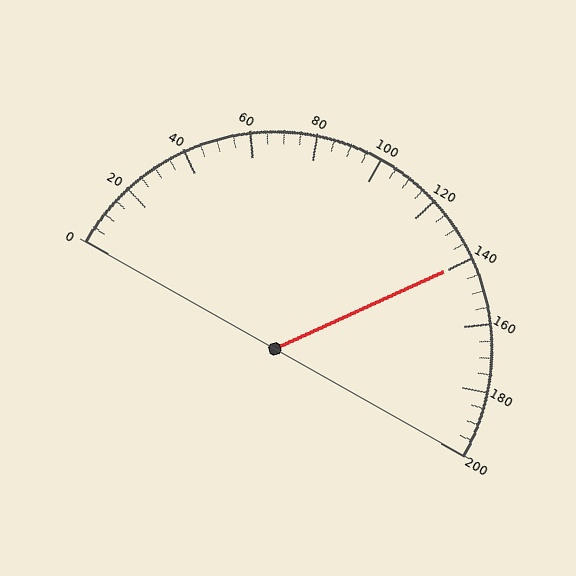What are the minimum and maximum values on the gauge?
The gauge ranges from 0 to 200.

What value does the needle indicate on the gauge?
The needle indicates approximately 140.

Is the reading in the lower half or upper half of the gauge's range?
The reading is in the upper half of the range (0 to 200).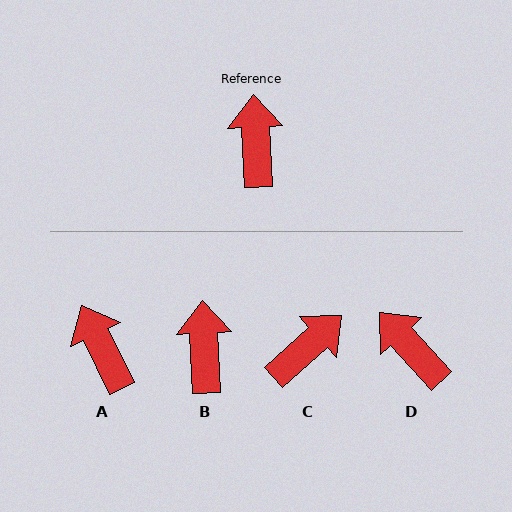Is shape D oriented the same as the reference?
No, it is off by about 39 degrees.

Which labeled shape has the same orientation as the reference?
B.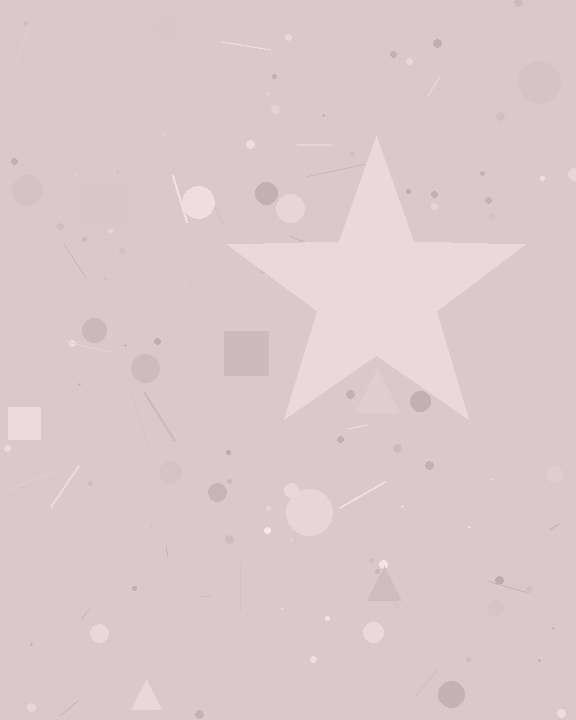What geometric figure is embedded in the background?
A star is embedded in the background.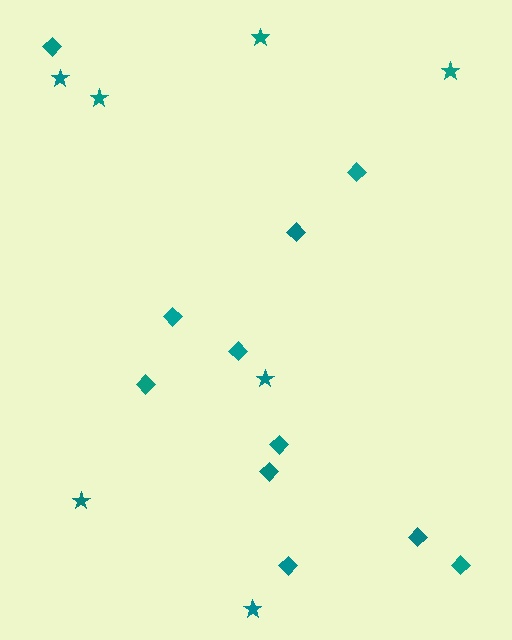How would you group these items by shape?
There are 2 groups: one group of stars (7) and one group of diamonds (11).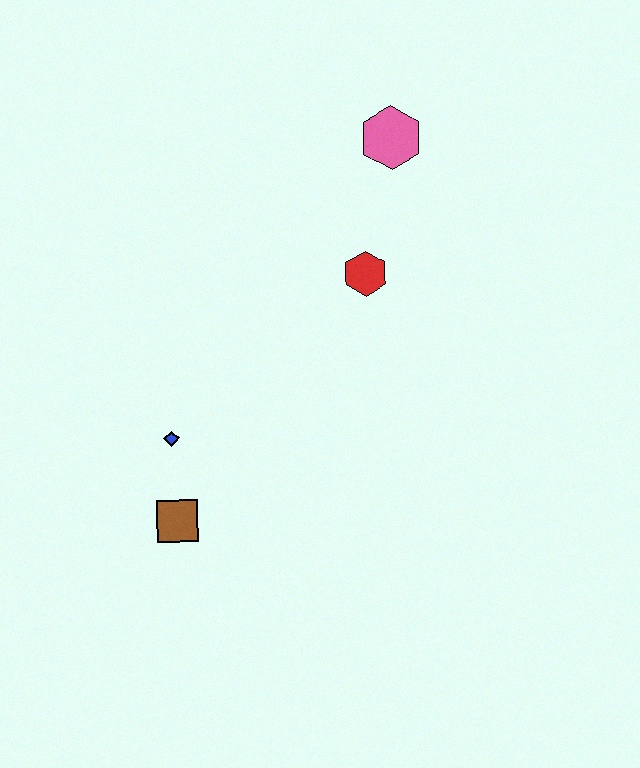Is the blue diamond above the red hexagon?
No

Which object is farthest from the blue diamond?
The pink hexagon is farthest from the blue diamond.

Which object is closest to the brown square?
The blue diamond is closest to the brown square.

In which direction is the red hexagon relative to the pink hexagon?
The red hexagon is below the pink hexagon.